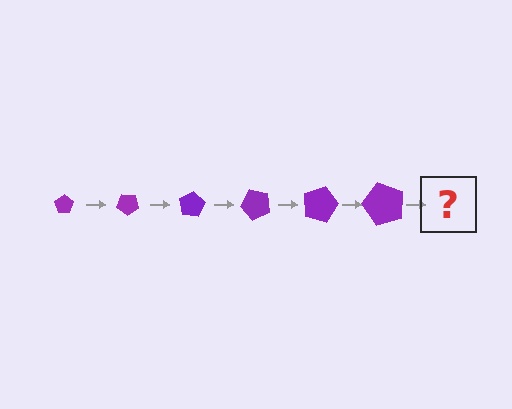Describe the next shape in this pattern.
It should be a pentagon, larger than the previous one and rotated 240 degrees from the start.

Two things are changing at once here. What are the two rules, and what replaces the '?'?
The two rules are that the pentagon grows larger each step and it rotates 40 degrees each step. The '?' should be a pentagon, larger than the previous one and rotated 240 degrees from the start.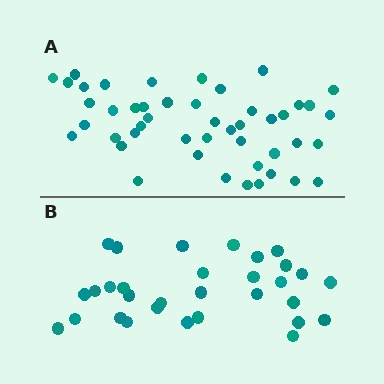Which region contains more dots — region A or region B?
Region A (the top region) has more dots.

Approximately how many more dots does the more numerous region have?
Region A has approximately 15 more dots than region B.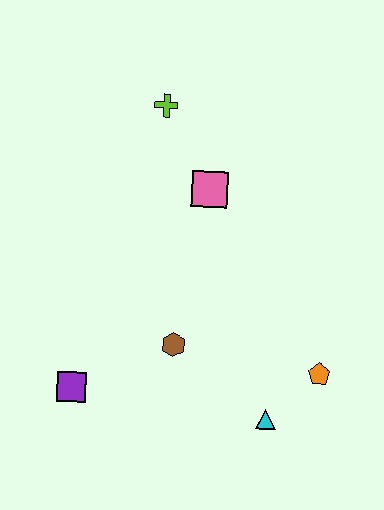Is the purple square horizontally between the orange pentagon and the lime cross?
No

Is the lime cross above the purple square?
Yes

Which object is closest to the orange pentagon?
The cyan triangle is closest to the orange pentagon.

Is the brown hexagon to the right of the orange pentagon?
No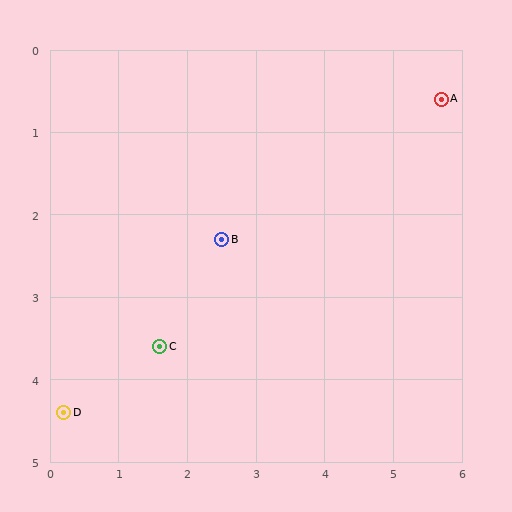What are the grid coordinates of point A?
Point A is at approximately (5.7, 0.6).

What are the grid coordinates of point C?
Point C is at approximately (1.6, 3.6).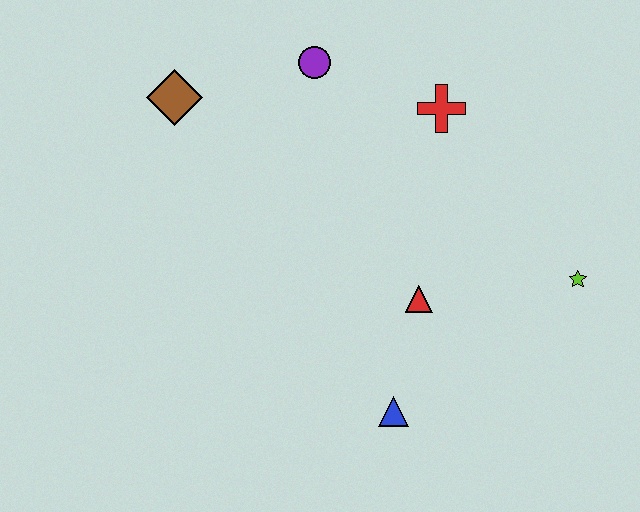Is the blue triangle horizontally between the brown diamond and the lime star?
Yes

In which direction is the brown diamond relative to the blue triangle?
The brown diamond is above the blue triangle.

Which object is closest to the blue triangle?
The red triangle is closest to the blue triangle.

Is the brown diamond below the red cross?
No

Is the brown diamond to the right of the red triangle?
No